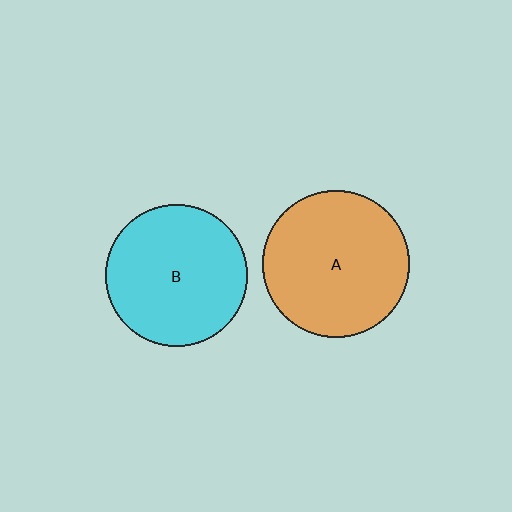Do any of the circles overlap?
No, none of the circles overlap.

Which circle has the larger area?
Circle A (orange).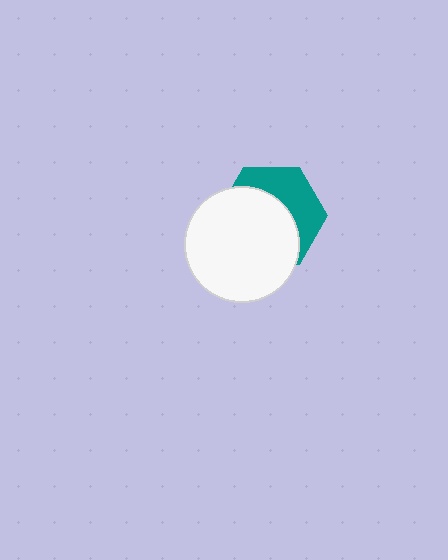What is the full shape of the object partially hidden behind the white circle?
The partially hidden object is a teal hexagon.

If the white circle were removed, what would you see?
You would see the complete teal hexagon.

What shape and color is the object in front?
The object in front is a white circle.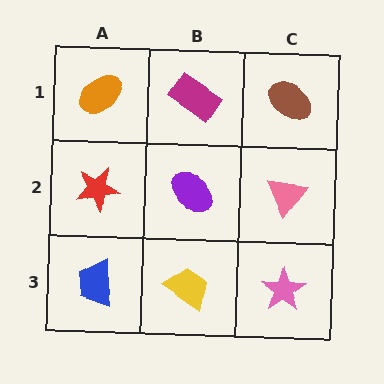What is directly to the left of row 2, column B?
A red star.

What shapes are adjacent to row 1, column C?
A pink triangle (row 2, column C), a magenta rectangle (row 1, column B).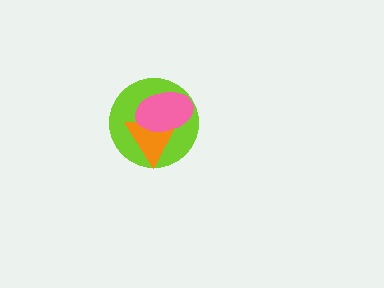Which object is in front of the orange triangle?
The pink ellipse is in front of the orange triangle.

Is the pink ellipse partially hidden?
No, no other shape covers it.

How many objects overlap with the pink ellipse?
2 objects overlap with the pink ellipse.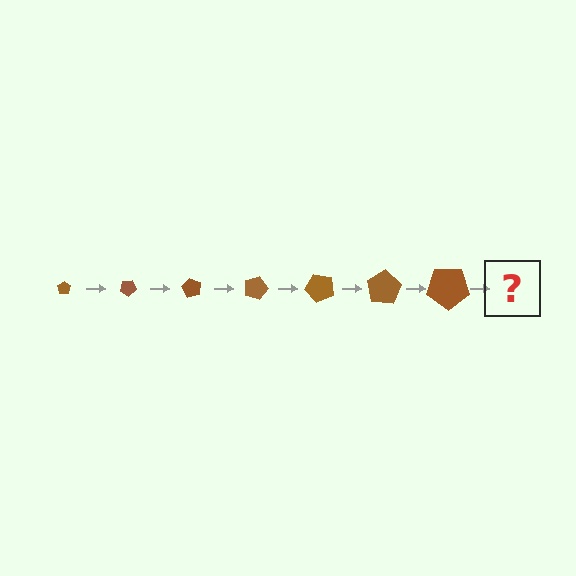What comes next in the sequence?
The next element should be a pentagon, larger than the previous one and rotated 210 degrees from the start.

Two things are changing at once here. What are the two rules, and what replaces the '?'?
The two rules are that the pentagon grows larger each step and it rotates 30 degrees each step. The '?' should be a pentagon, larger than the previous one and rotated 210 degrees from the start.